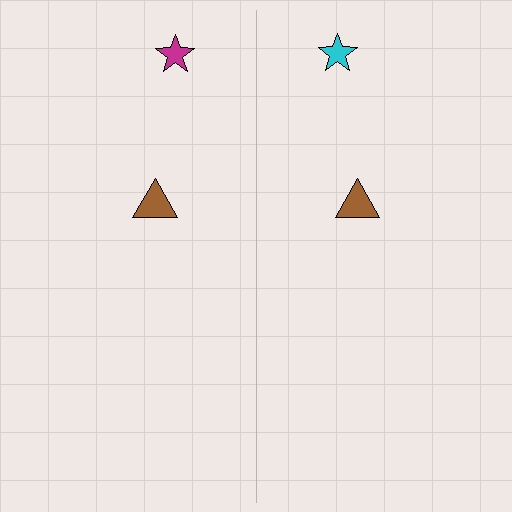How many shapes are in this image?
There are 4 shapes in this image.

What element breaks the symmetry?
The cyan star on the right side breaks the symmetry — its mirror counterpart is magenta.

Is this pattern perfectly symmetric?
No, the pattern is not perfectly symmetric. The cyan star on the right side breaks the symmetry — its mirror counterpart is magenta.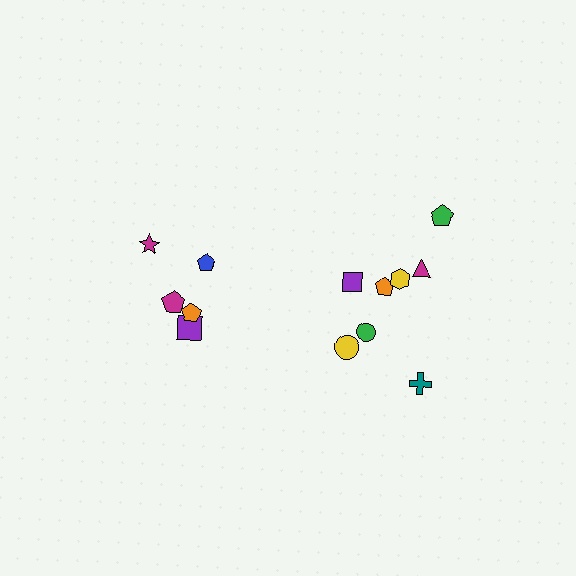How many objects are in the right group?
There are 8 objects.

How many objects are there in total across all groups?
There are 13 objects.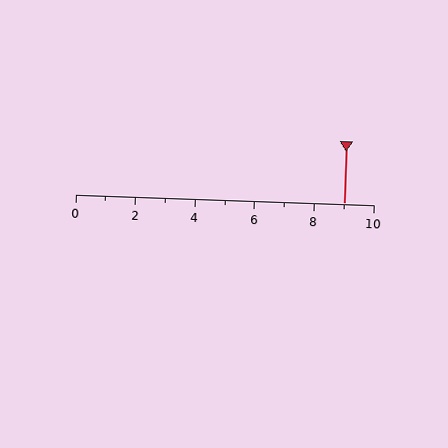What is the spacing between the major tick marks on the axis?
The major ticks are spaced 2 apart.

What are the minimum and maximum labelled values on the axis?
The axis runs from 0 to 10.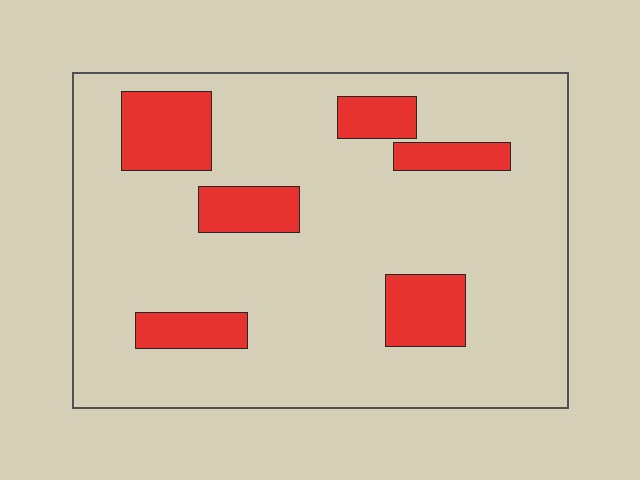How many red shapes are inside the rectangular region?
6.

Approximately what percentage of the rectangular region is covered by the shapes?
Approximately 15%.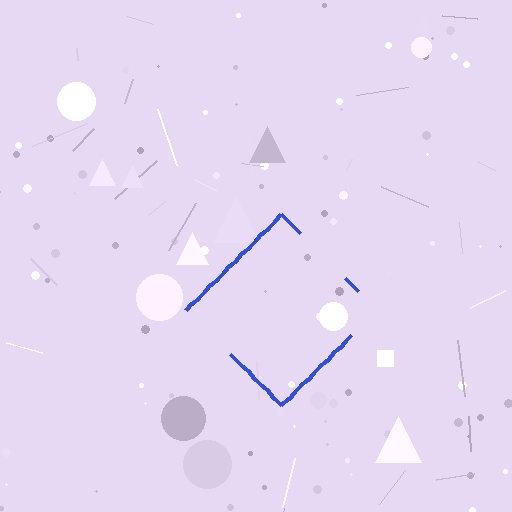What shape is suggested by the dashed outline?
The dashed outline suggests a diamond.